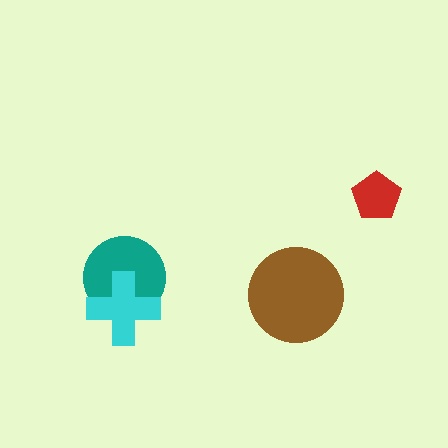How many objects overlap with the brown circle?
0 objects overlap with the brown circle.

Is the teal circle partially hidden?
Yes, it is partially covered by another shape.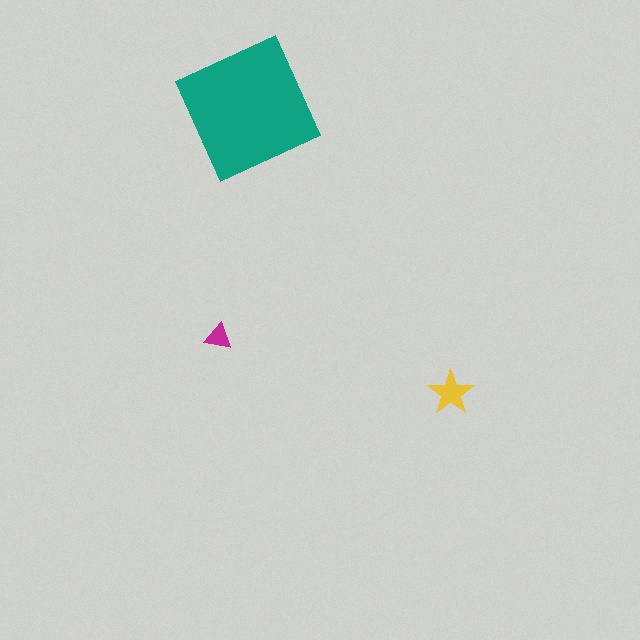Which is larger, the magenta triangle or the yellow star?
The yellow star.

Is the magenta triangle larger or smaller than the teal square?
Smaller.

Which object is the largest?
The teal square.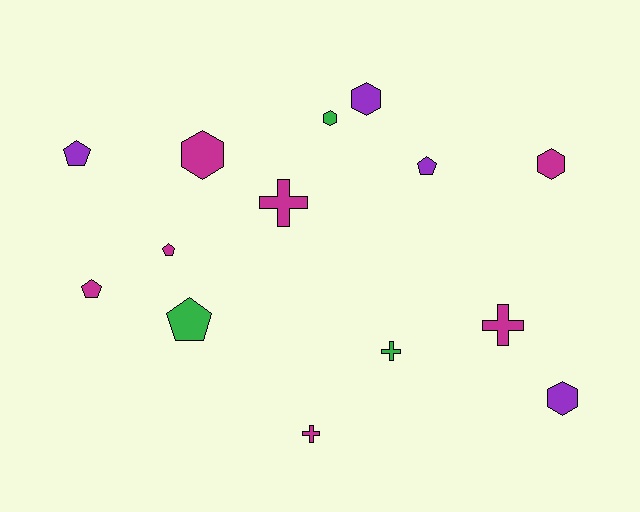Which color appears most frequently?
Magenta, with 7 objects.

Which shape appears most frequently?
Pentagon, with 5 objects.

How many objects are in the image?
There are 14 objects.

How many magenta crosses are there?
There are 3 magenta crosses.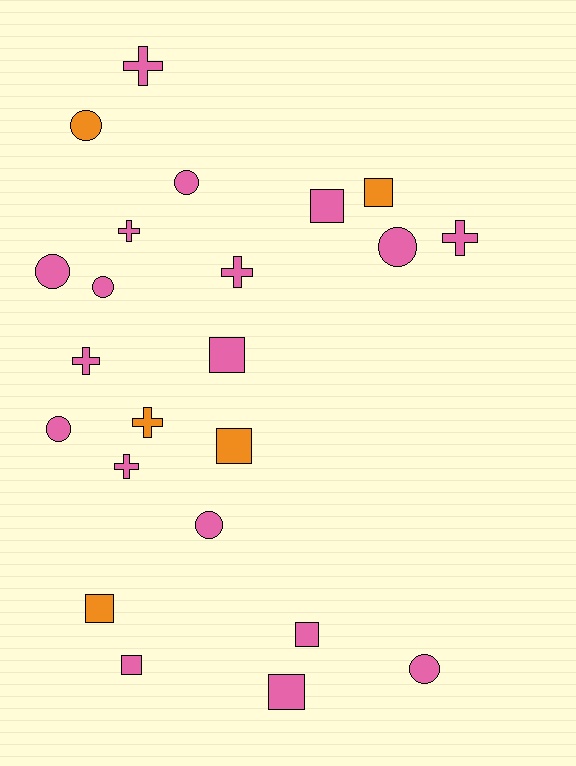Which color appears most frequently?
Pink, with 18 objects.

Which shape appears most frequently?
Circle, with 8 objects.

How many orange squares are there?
There are 3 orange squares.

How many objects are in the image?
There are 23 objects.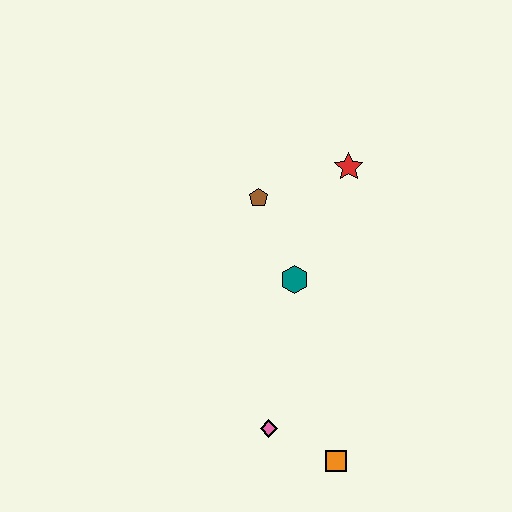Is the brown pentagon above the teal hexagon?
Yes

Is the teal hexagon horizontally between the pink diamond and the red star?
Yes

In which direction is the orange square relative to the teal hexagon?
The orange square is below the teal hexagon.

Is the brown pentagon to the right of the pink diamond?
No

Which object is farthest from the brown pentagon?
The orange square is farthest from the brown pentagon.